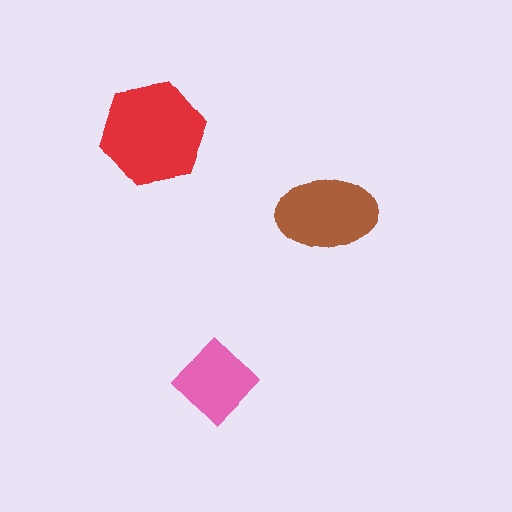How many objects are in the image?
There are 3 objects in the image.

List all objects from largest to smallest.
The red hexagon, the brown ellipse, the pink diamond.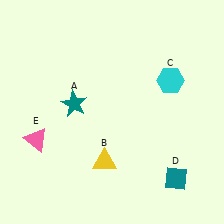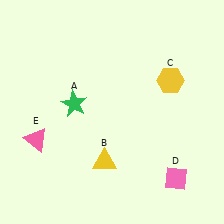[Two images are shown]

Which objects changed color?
A changed from teal to green. C changed from cyan to yellow. D changed from teal to pink.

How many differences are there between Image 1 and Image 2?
There are 3 differences between the two images.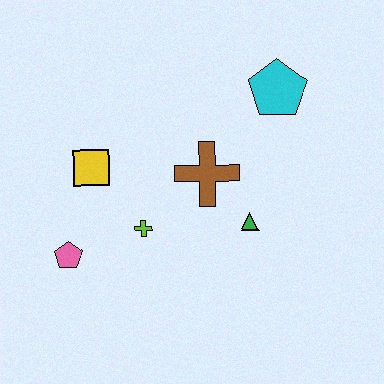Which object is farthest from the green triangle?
The pink pentagon is farthest from the green triangle.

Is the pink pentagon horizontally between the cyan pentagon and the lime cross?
No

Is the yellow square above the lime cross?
Yes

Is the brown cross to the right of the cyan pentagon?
No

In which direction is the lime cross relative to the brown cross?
The lime cross is to the left of the brown cross.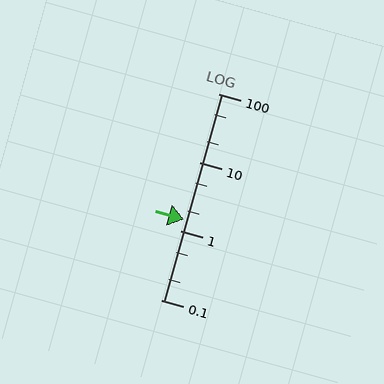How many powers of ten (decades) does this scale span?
The scale spans 3 decades, from 0.1 to 100.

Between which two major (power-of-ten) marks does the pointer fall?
The pointer is between 1 and 10.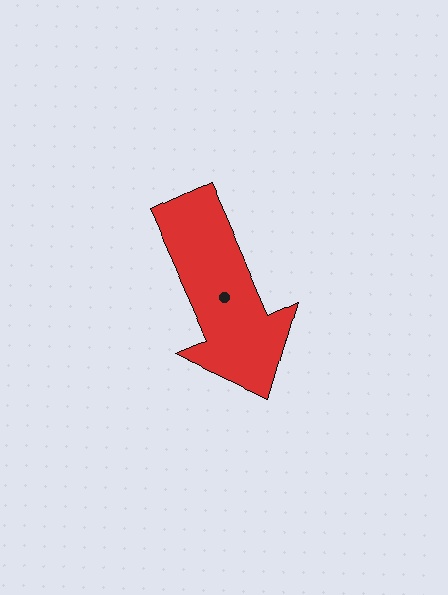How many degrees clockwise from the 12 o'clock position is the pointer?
Approximately 156 degrees.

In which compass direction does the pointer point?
Southeast.